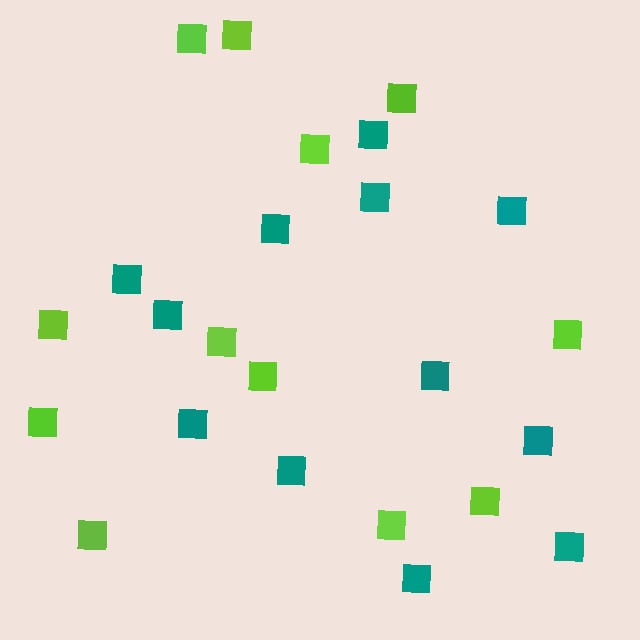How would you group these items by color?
There are 2 groups: one group of lime squares (12) and one group of teal squares (12).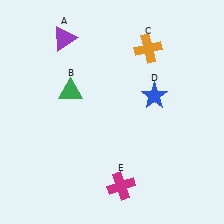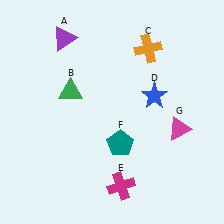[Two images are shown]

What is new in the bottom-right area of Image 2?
A teal pentagon (F) was added in the bottom-right area of Image 2.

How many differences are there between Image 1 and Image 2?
There are 2 differences between the two images.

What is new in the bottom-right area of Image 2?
A magenta triangle (G) was added in the bottom-right area of Image 2.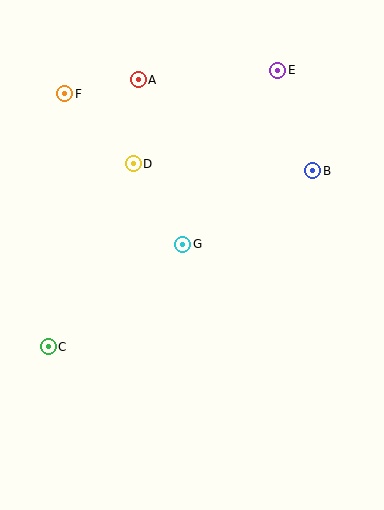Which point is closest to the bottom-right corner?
Point G is closest to the bottom-right corner.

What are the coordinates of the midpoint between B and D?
The midpoint between B and D is at (223, 167).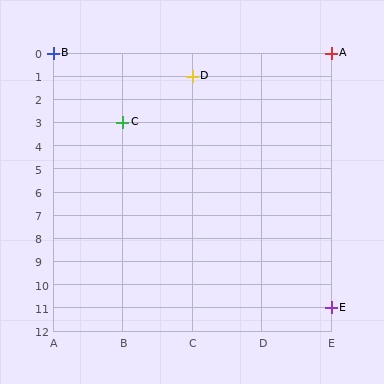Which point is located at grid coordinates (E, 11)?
Point E is at (E, 11).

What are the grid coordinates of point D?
Point D is at grid coordinates (C, 1).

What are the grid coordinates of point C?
Point C is at grid coordinates (B, 3).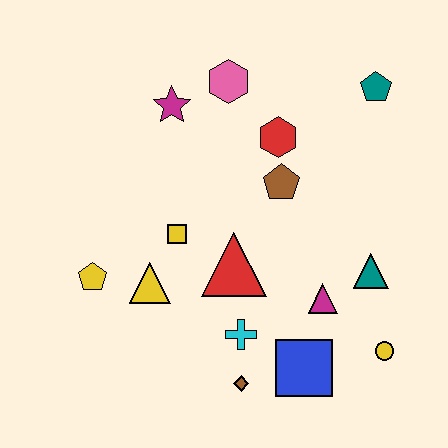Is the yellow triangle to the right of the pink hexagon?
No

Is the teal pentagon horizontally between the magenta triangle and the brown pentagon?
No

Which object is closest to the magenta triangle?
The teal triangle is closest to the magenta triangle.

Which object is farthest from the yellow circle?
The magenta star is farthest from the yellow circle.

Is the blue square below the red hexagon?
Yes